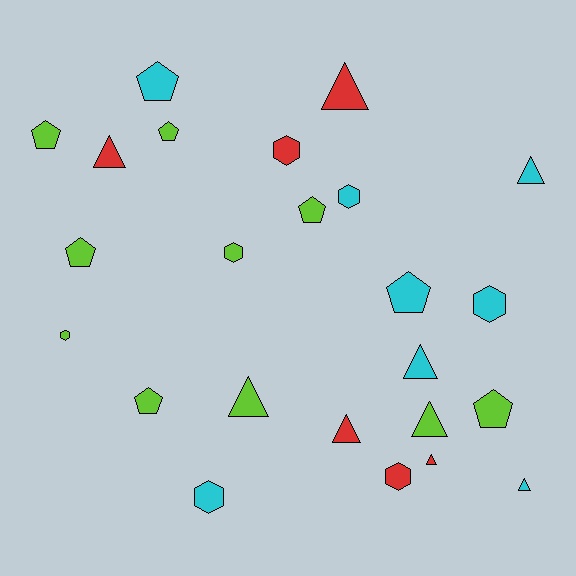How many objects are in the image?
There are 24 objects.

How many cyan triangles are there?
There are 3 cyan triangles.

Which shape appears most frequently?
Triangle, with 9 objects.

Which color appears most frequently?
Lime, with 10 objects.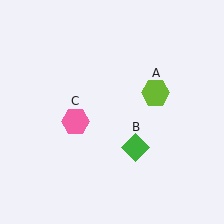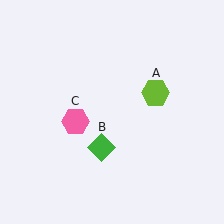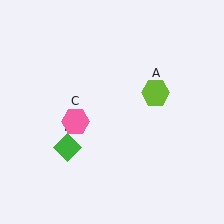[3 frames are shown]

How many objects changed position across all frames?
1 object changed position: green diamond (object B).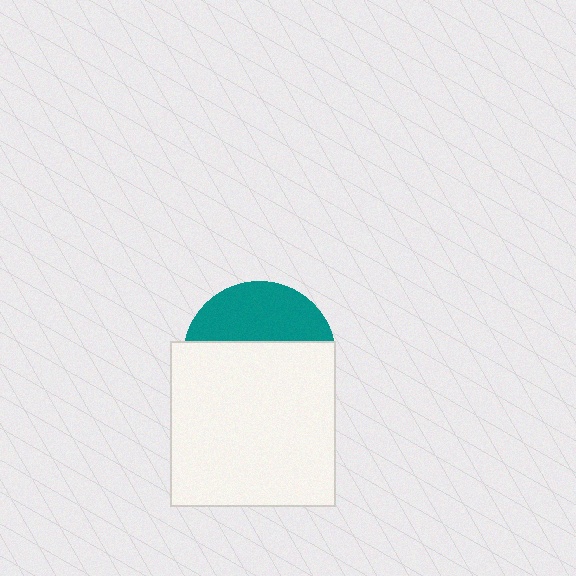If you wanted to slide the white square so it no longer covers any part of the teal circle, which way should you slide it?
Slide it down — that is the most direct way to separate the two shapes.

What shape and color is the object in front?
The object in front is a white square.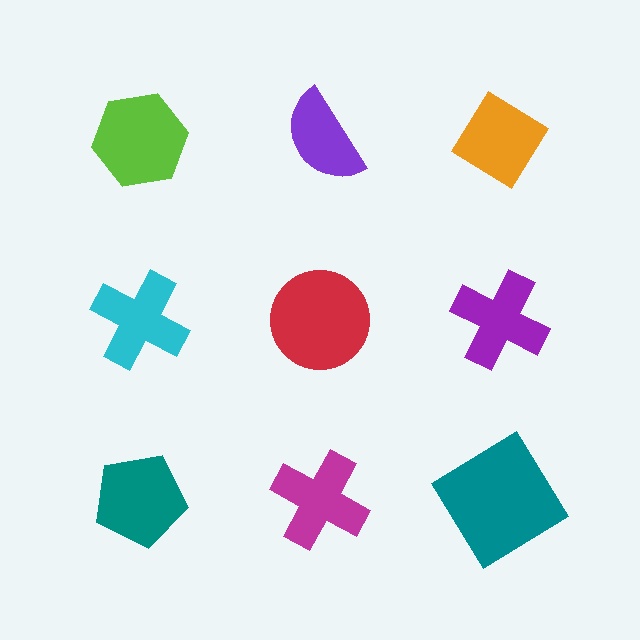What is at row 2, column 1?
A cyan cross.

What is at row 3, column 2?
A magenta cross.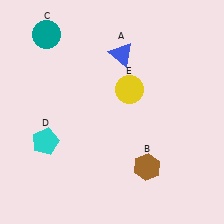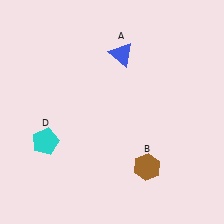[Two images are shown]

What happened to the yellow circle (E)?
The yellow circle (E) was removed in Image 2. It was in the top-right area of Image 1.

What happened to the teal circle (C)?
The teal circle (C) was removed in Image 2. It was in the top-left area of Image 1.